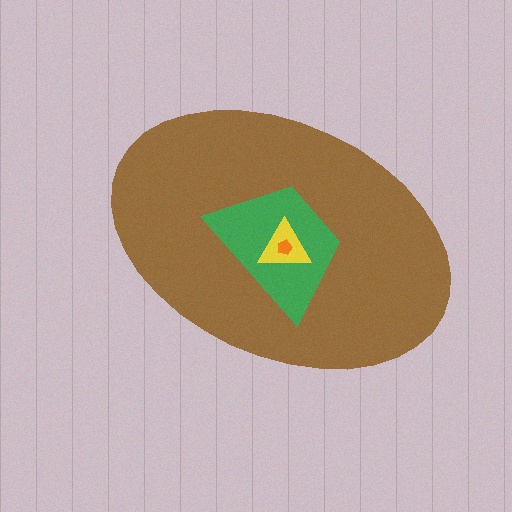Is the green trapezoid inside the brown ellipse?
Yes.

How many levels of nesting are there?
4.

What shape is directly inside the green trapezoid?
The yellow triangle.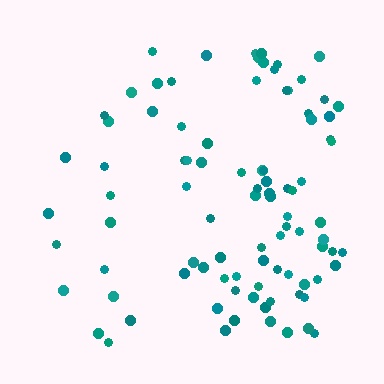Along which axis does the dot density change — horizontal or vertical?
Horizontal.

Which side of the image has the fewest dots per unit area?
The left.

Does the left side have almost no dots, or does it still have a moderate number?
Still a moderate number, just noticeably fewer than the right.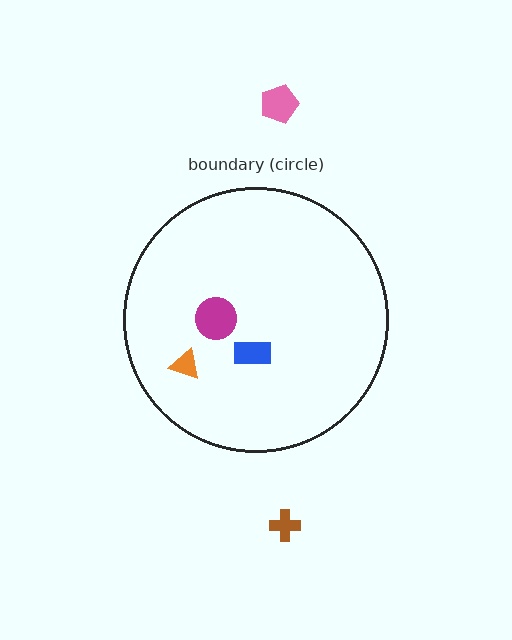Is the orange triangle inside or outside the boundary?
Inside.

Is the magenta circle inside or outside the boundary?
Inside.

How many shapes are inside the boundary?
3 inside, 2 outside.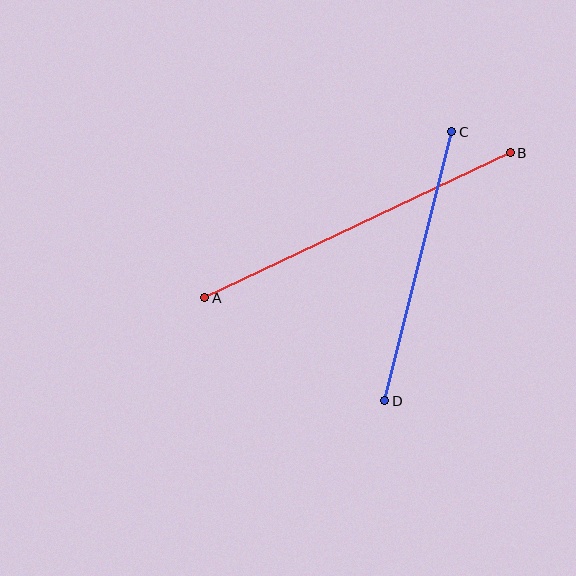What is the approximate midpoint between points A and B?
The midpoint is at approximately (358, 225) pixels.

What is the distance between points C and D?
The distance is approximately 277 pixels.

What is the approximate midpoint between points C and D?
The midpoint is at approximately (418, 266) pixels.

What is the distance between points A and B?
The distance is approximately 338 pixels.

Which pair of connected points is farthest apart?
Points A and B are farthest apart.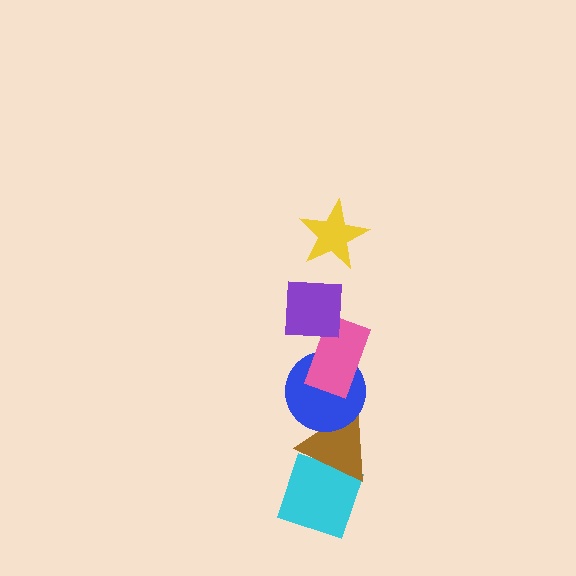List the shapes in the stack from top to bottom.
From top to bottom: the yellow star, the purple square, the pink rectangle, the blue circle, the brown triangle, the cyan diamond.